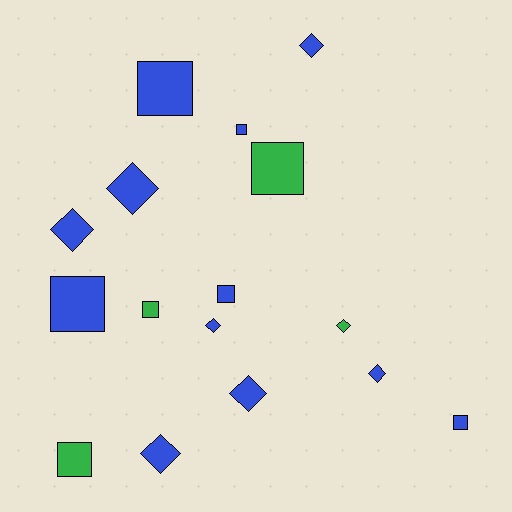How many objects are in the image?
There are 16 objects.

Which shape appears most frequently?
Square, with 8 objects.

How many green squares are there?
There are 3 green squares.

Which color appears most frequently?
Blue, with 12 objects.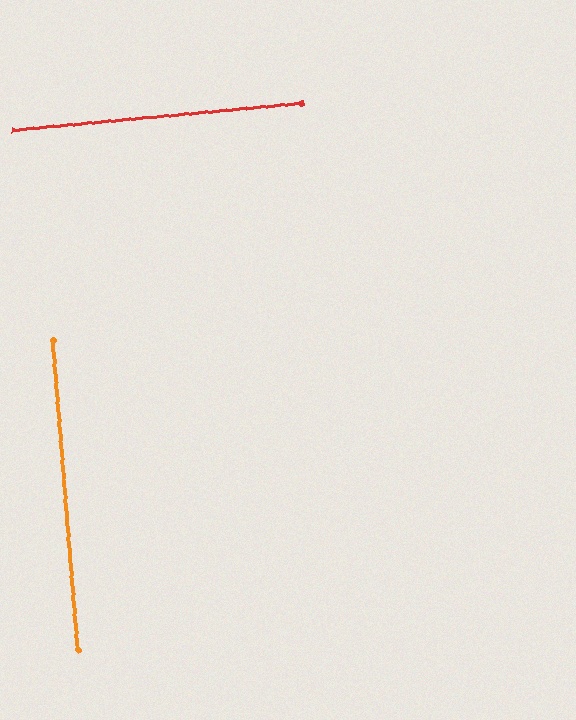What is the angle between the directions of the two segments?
Approximately 89 degrees.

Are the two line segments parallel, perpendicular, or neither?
Perpendicular — they meet at approximately 89°.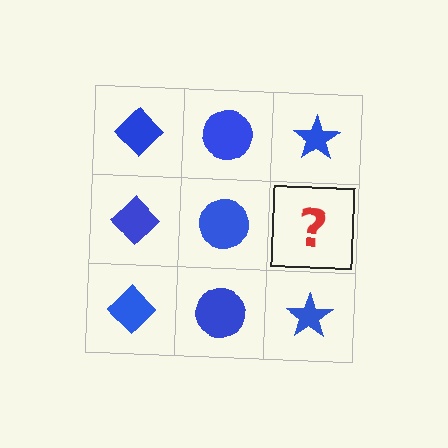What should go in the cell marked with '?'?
The missing cell should contain a blue star.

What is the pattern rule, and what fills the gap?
The rule is that each column has a consistent shape. The gap should be filled with a blue star.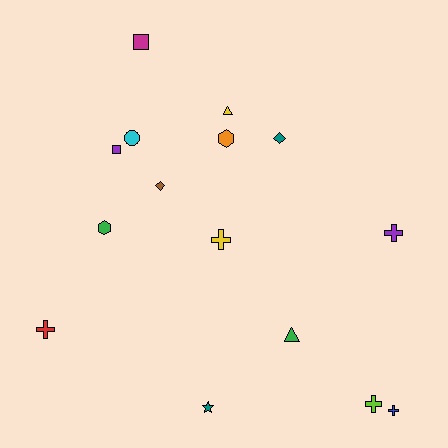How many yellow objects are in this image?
There are 2 yellow objects.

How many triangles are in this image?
There are 2 triangles.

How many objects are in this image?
There are 15 objects.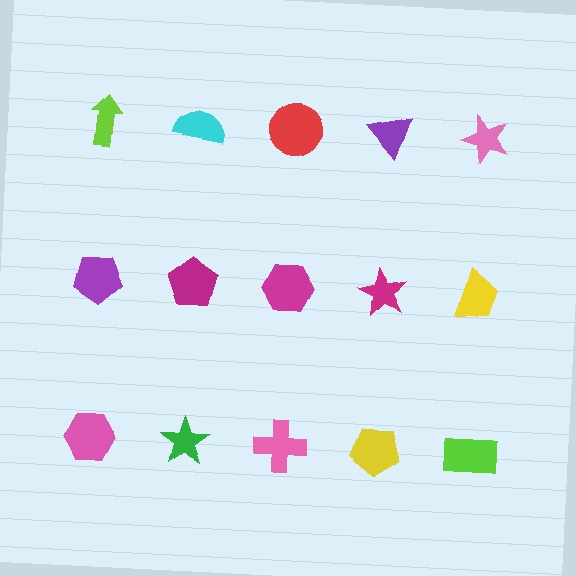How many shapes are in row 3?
5 shapes.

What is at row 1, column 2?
A cyan semicircle.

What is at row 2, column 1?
A purple pentagon.